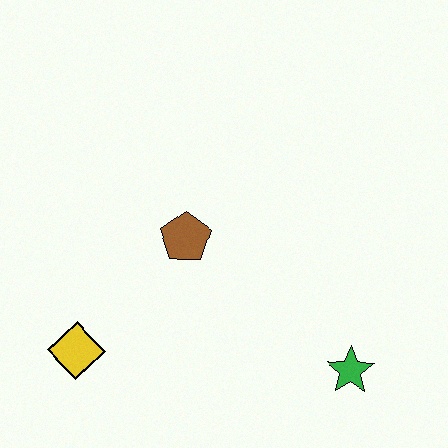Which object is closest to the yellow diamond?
The brown pentagon is closest to the yellow diamond.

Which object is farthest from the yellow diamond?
The green star is farthest from the yellow diamond.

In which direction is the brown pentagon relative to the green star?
The brown pentagon is to the left of the green star.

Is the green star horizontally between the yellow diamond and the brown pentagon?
No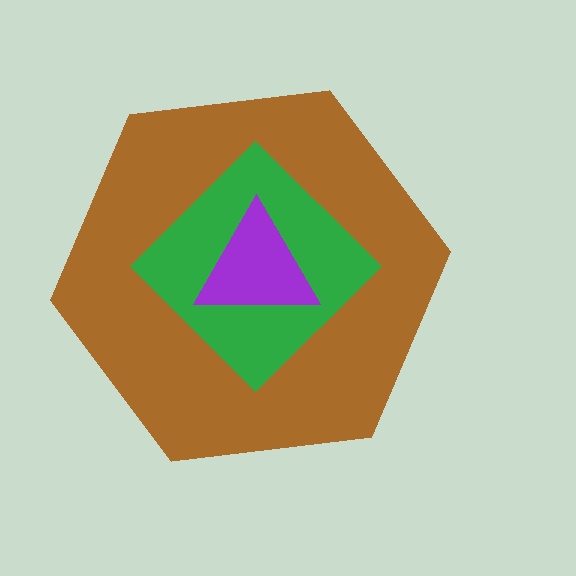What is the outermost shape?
The brown hexagon.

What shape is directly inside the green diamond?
The purple triangle.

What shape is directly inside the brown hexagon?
The green diamond.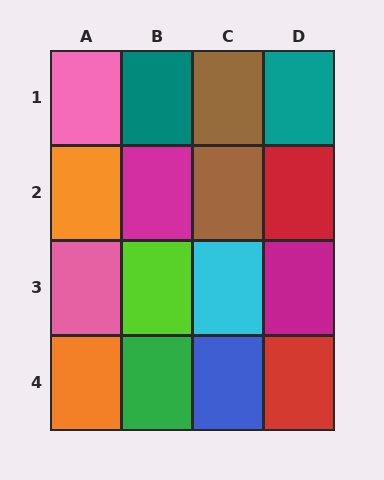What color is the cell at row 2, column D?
Red.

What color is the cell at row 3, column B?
Lime.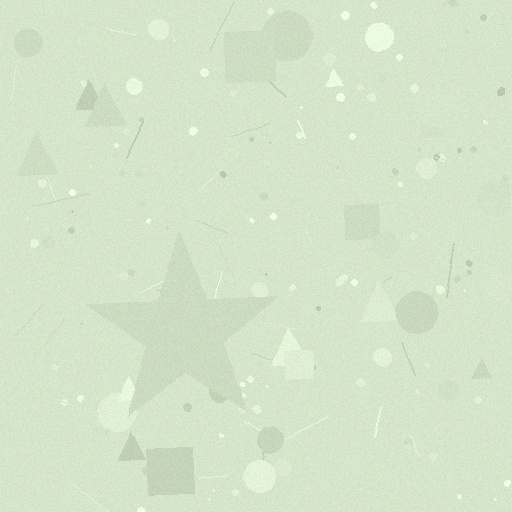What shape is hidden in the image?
A star is hidden in the image.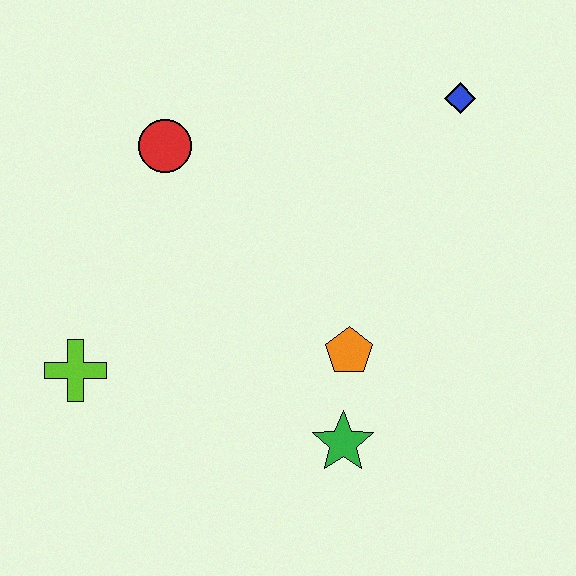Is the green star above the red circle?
No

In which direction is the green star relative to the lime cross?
The green star is to the right of the lime cross.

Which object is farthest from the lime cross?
The blue diamond is farthest from the lime cross.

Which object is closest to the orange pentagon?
The green star is closest to the orange pentagon.